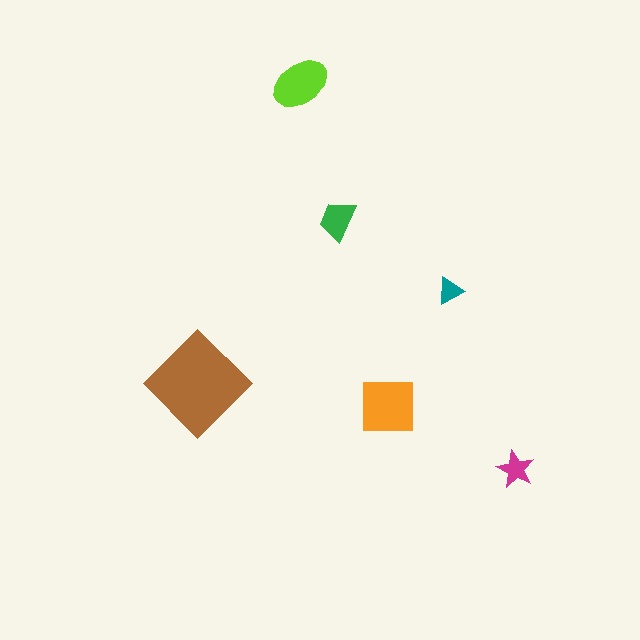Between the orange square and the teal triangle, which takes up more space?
The orange square.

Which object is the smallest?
The teal triangle.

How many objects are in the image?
There are 6 objects in the image.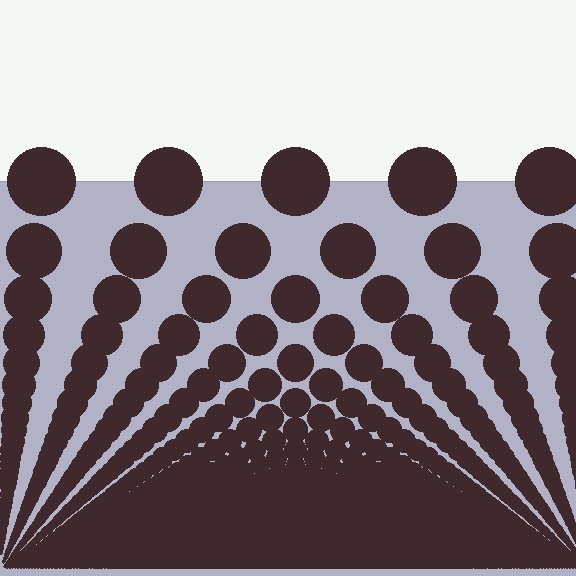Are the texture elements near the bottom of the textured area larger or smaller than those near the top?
Smaller. The gradient is inverted — elements near the bottom are smaller and denser.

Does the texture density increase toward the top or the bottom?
Density increases toward the bottom.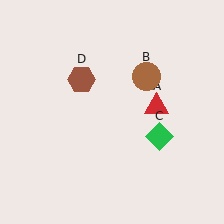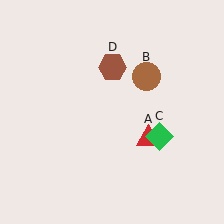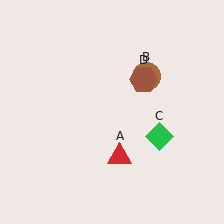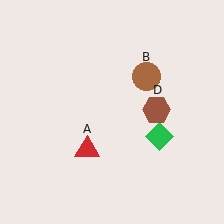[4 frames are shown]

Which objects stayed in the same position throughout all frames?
Brown circle (object B) and green diamond (object C) remained stationary.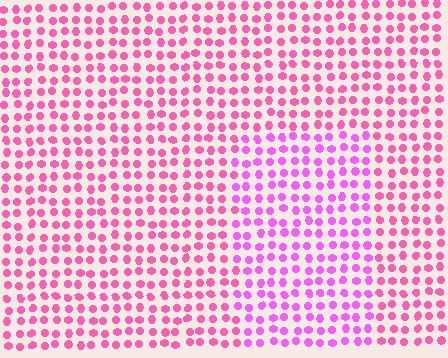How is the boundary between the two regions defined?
The boundary is defined purely by a slight shift in hue (about 28 degrees). Spacing, size, and orientation are identical on both sides.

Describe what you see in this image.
The image is filled with small pink elements in a uniform arrangement. A rectangle-shaped region is visible where the elements are tinted to a slightly different hue, forming a subtle color boundary.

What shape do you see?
I see a rectangle.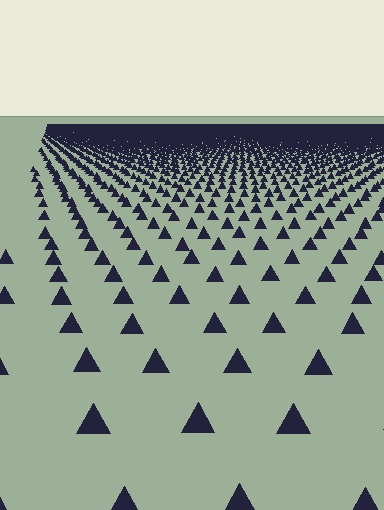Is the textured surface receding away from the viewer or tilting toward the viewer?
The surface is receding away from the viewer. Texture elements get smaller and denser toward the top.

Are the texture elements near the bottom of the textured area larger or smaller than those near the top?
Larger. Near the bottom, elements are closer to the viewer and appear at a bigger on-screen size.